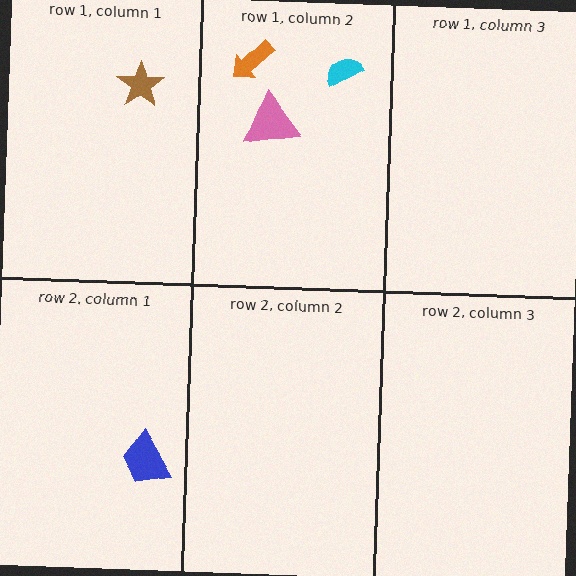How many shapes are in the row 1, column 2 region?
3.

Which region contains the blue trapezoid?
The row 2, column 1 region.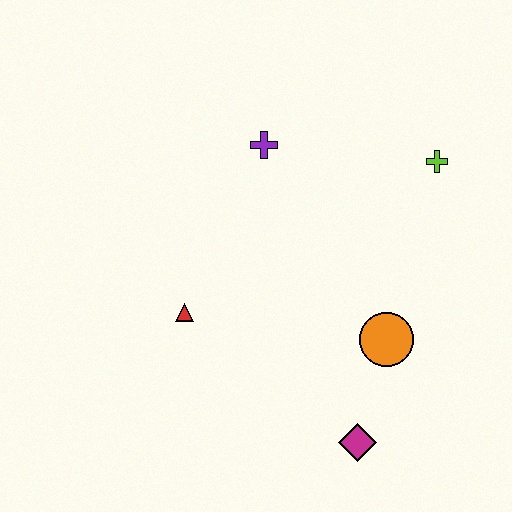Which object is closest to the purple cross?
The lime cross is closest to the purple cross.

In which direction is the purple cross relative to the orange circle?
The purple cross is above the orange circle.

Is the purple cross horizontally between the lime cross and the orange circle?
No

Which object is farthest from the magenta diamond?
The purple cross is farthest from the magenta diamond.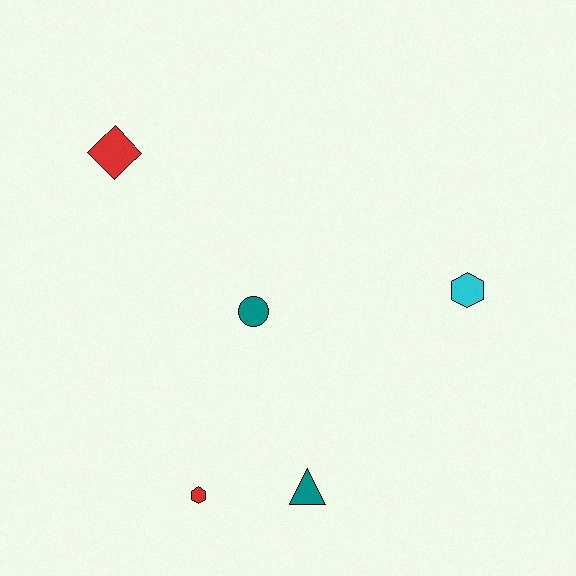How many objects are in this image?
There are 5 objects.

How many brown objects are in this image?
There are no brown objects.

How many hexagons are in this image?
There are 2 hexagons.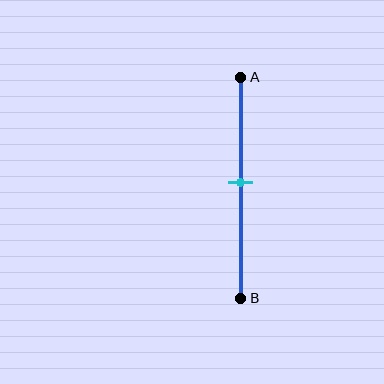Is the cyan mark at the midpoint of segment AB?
Yes, the mark is approximately at the midpoint.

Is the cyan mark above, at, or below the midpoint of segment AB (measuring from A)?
The cyan mark is approximately at the midpoint of segment AB.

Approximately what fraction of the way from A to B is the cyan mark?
The cyan mark is approximately 45% of the way from A to B.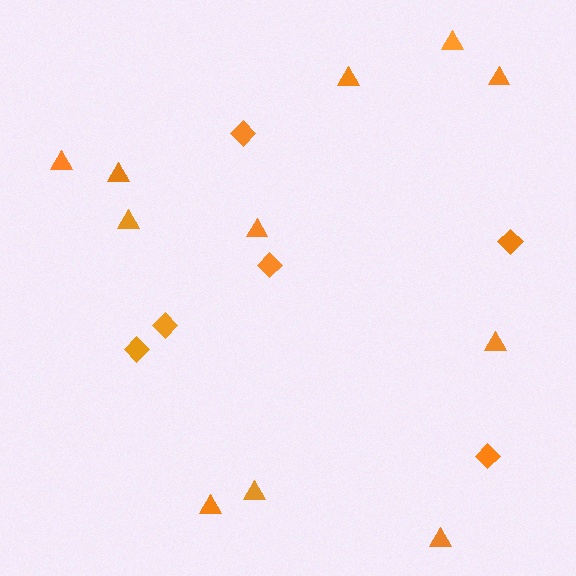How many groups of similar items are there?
There are 2 groups: one group of diamonds (6) and one group of triangles (11).